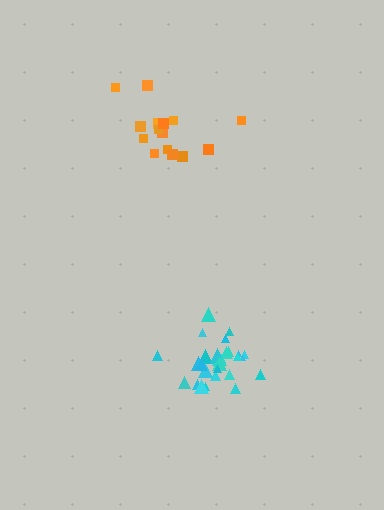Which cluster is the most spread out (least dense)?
Orange.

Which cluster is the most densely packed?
Cyan.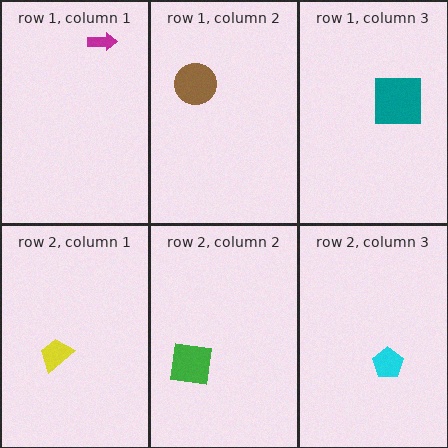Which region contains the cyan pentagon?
The row 2, column 3 region.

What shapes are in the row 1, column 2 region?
The brown circle.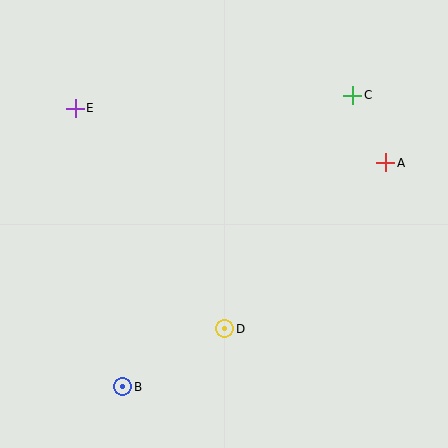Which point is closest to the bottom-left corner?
Point B is closest to the bottom-left corner.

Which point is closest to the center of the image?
Point D at (225, 329) is closest to the center.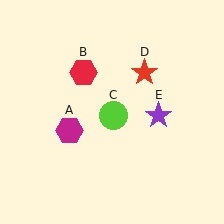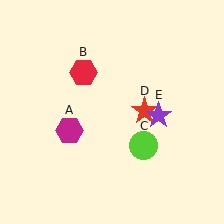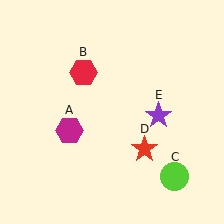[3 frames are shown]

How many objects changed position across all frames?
2 objects changed position: lime circle (object C), red star (object D).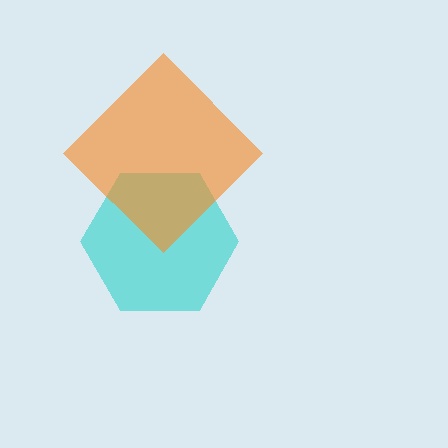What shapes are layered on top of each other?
The layered shapes are: a cyan hexagon, an orange diamond.